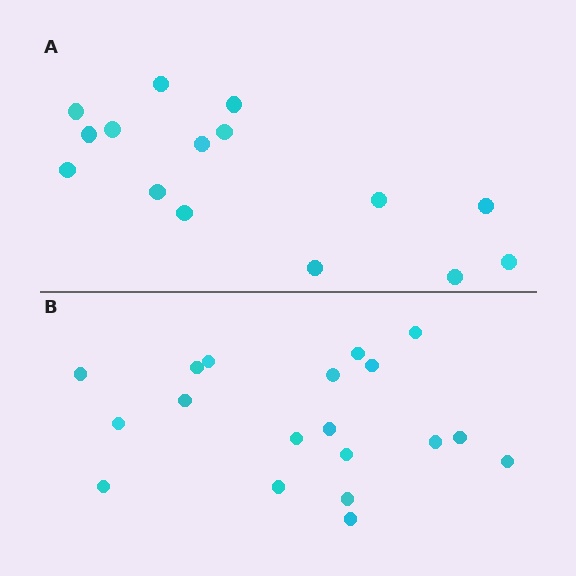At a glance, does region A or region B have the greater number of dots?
Region B (the bottom region) has more dots.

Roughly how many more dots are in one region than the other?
Region B has about 4 more dots than region A.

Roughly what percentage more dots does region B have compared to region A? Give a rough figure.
About 25% more.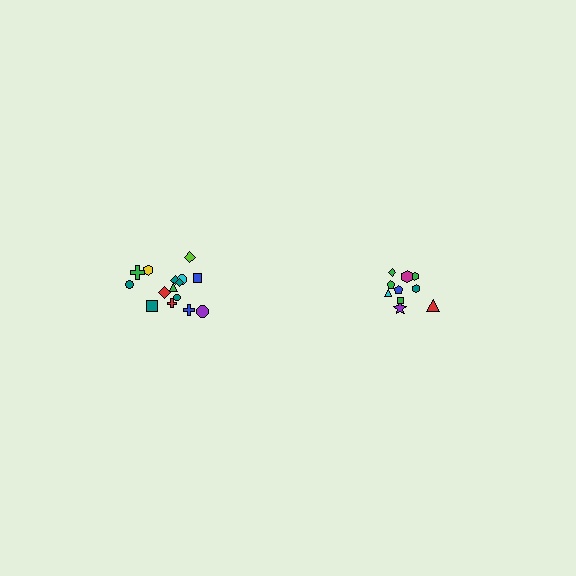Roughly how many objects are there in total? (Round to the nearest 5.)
Roughly 25 objects in total.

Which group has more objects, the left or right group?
The left group.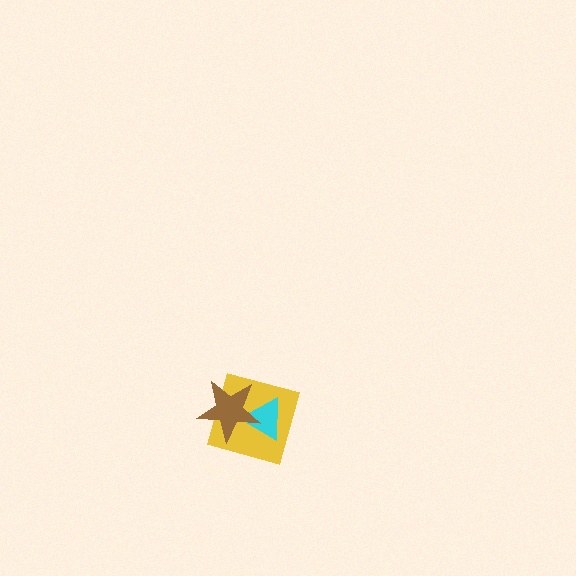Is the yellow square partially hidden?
Yes, it is partially covered by another shape.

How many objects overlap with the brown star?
2 objects overlap with the brown star.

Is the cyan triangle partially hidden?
Yes, it is partially covered by another shape.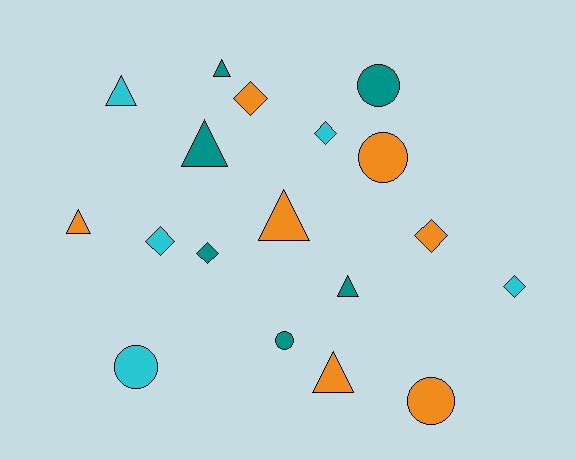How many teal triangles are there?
There are 3 teal triangles.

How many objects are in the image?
There are 18 objects.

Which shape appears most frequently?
Triangle, with 7 objects.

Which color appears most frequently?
Orange, with 7 objects.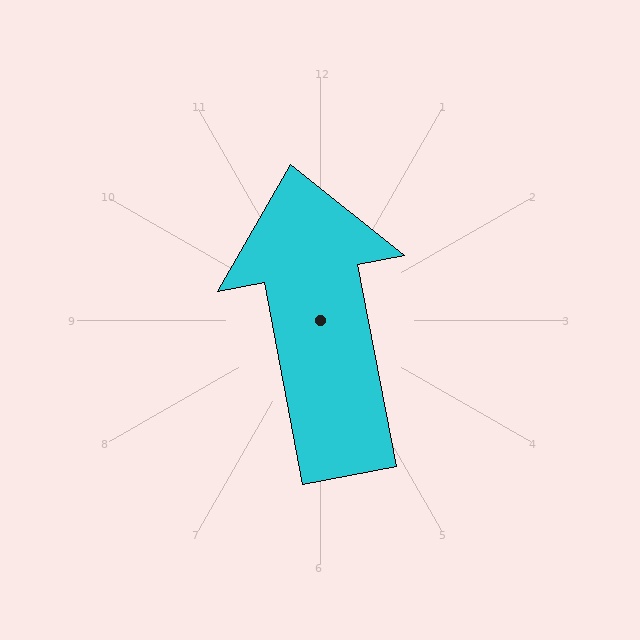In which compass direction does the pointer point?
North.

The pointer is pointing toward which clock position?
Roughly 12 o'clock.